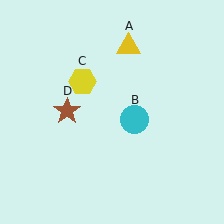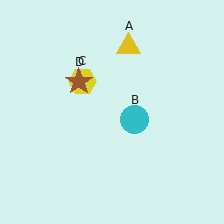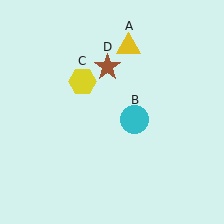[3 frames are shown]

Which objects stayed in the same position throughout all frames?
Yellow triangle (object A) and cyan circle (object B) and yellow hexagon (object C) remained stationary.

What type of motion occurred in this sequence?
The brown star (object D) rotated clockwise around the center of the scene.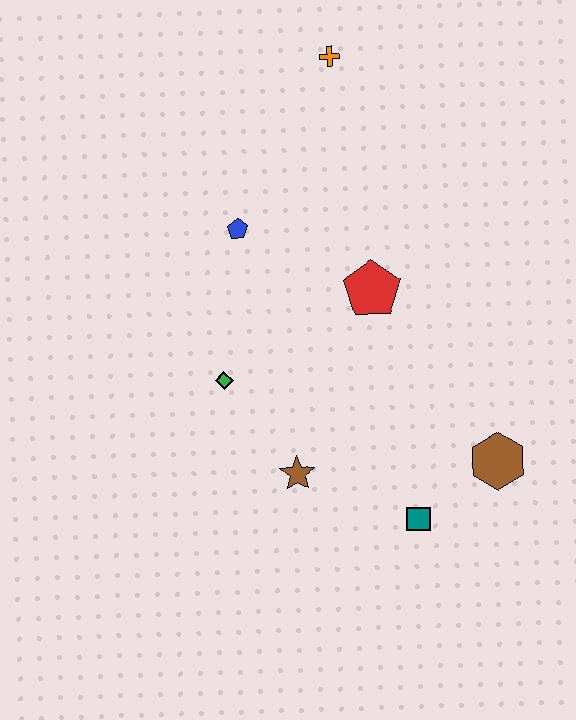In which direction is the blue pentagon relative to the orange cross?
The blue pentagon is below the orange cross.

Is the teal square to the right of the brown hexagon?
No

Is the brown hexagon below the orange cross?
Yes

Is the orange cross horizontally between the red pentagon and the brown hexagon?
No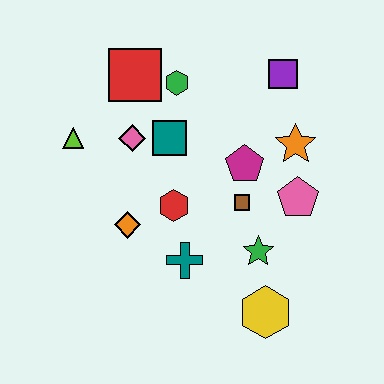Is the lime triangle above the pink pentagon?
Yes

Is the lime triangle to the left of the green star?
Yes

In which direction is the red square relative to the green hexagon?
The red square is to the left of the green hexagon.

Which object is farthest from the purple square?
The yellow hexagon is farthest from the purple square.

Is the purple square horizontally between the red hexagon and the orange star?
Yes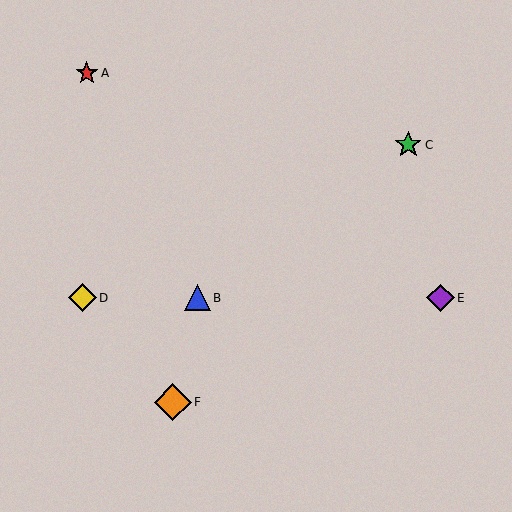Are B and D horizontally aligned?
Yes, both are at y≈298.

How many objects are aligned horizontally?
3 objects (B, D, E) are aligned horizontally.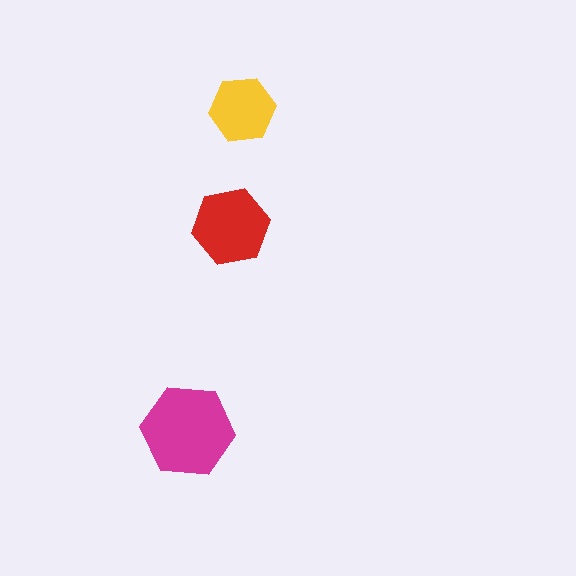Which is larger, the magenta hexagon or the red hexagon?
The magenta one.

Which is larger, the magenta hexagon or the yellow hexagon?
The magenta one.